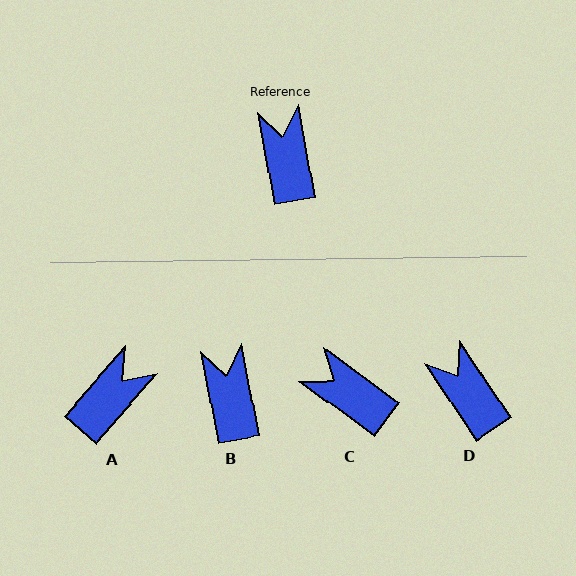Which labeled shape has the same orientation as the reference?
B.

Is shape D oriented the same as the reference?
No, it is off by about 23 degrees.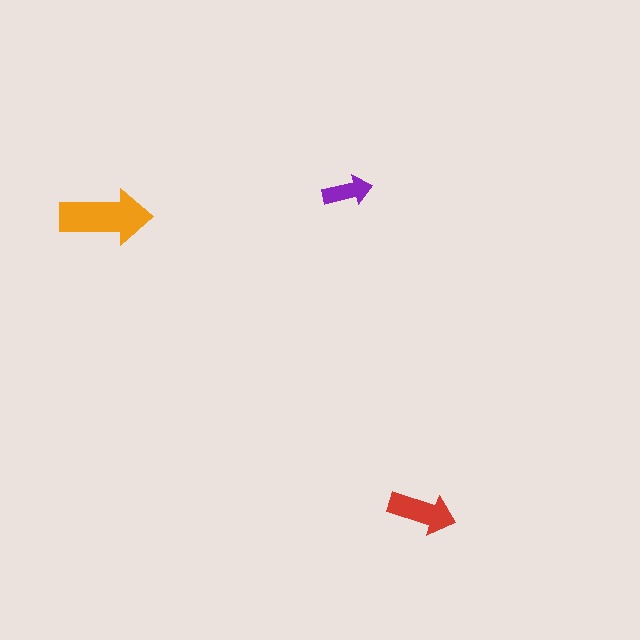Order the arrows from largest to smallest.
the orange one, the red one, the purple one.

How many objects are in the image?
There are 3 objects in the image.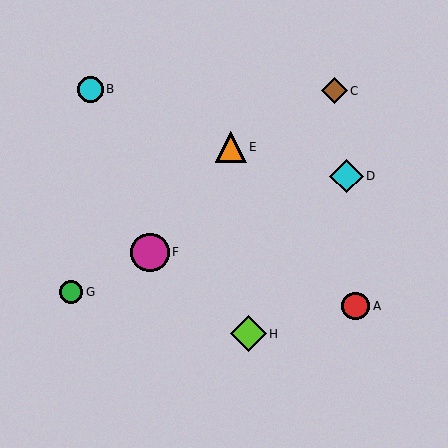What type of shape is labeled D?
Shape D is a cyan diamond.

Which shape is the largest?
The magenta circle (labeled F) is the largest.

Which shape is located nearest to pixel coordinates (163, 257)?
The magenta circle (labeled F) at (150, 252) is nearest to that location.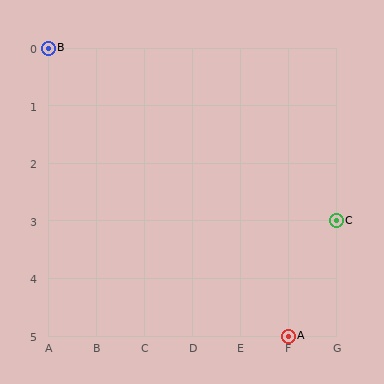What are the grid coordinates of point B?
Point B is at grid coordinates (A, 0).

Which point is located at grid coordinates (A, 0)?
Point B is at (A, 0).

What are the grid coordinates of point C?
Point C is at grid coordinates (G, 3).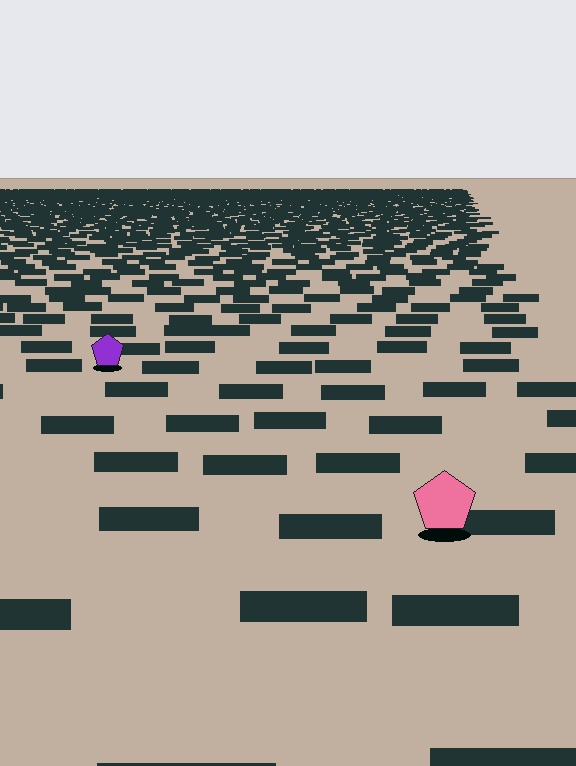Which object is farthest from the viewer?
The purple pentagon is farthest from the viewer. It appears smaller and the ground texture around it is denser.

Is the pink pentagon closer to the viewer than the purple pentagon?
Yes. The pink pentagon is closer — you can tell from the texture gradient: the ground texture is coarser near it.